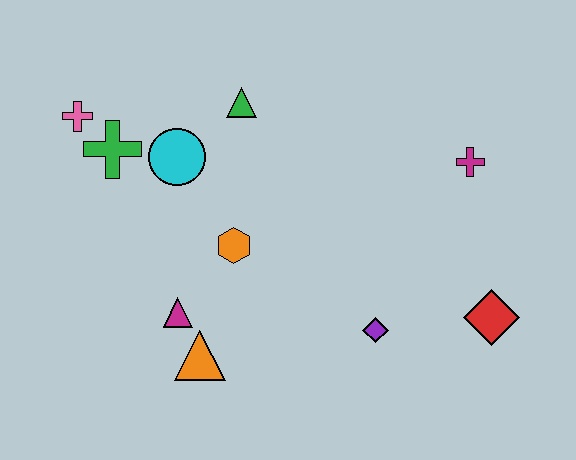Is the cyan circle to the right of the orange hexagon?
No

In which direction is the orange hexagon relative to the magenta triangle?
The orange hexagon is above the magenta triangle.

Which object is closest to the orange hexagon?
The magenta triangle is closest to the orange hexagon.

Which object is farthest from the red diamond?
The pink cross is farthest from the red diamond.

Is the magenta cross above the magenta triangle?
Yes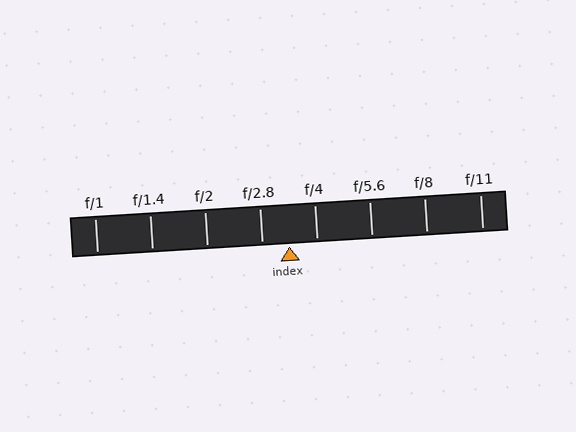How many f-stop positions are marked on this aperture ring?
There are 8 f-stop positions marked.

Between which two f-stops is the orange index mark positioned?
The index mark is between f/2.8 and f/4.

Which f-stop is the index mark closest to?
The index mark is closest to f/2.8.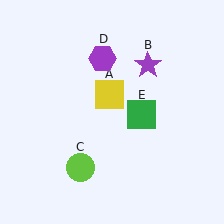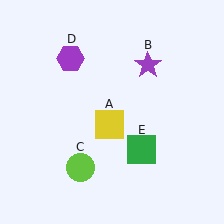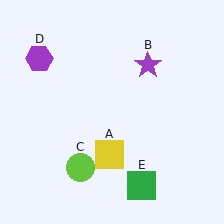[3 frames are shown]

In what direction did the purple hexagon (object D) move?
The purple hexagon (object D) moved left.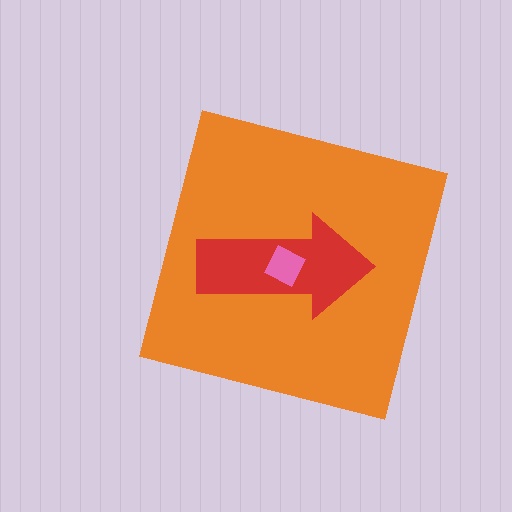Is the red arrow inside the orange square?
Yes.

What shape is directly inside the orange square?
The red arrow.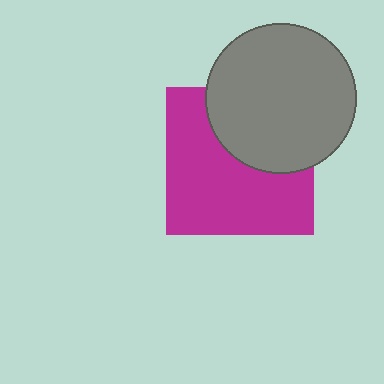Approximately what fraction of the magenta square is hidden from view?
Roughly 37% of the magenta square is hidden behind the gray circle.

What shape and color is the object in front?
The object in front is a gray circle.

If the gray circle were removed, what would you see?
You would see the complete magenta square.